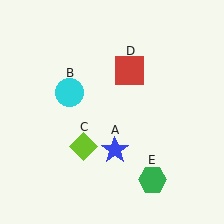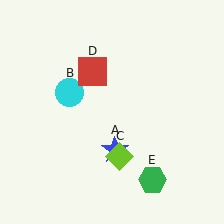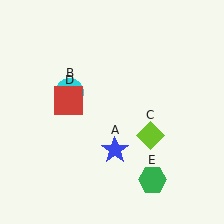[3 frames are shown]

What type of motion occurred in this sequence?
The lime diamond (object C), red square (object D) rotated counterclockwise around the center of the scene.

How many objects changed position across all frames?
2 objects changed position: lime diamond (object C), red square (object D).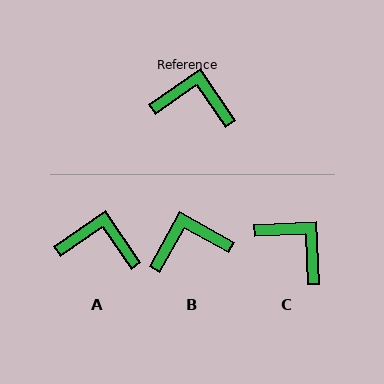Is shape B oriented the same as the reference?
No, it is off by about 26 degrees.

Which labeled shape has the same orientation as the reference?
A.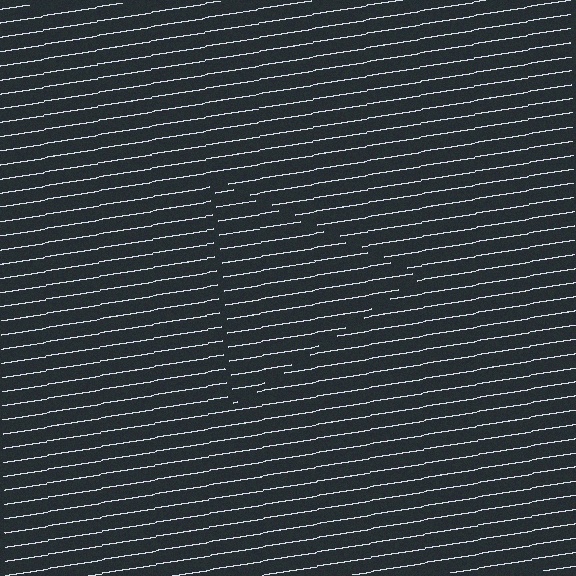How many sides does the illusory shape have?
3 sides — the line-ends trace a triangle.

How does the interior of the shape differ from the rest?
The interior of the shape contains the same grating, shifted by half a period — the contour is defined by the phase discontinuity where line-ends from the inner and outer gratings abut.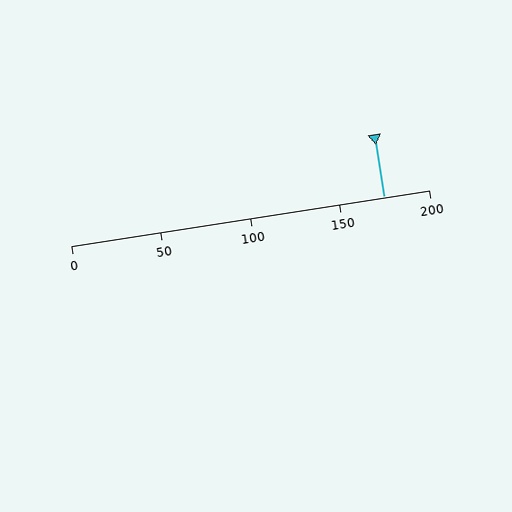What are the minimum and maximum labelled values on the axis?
The axis runs from 0 to 200.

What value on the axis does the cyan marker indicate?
The marker indicates approximately 175.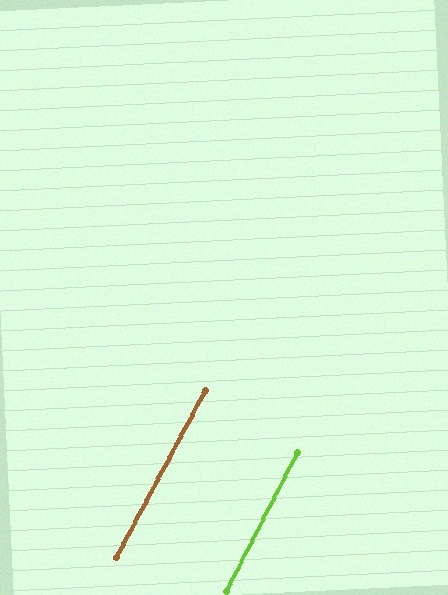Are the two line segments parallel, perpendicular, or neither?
Parallel — their directions differ by only 0.6°.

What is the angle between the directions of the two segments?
Approximately 1 degree.